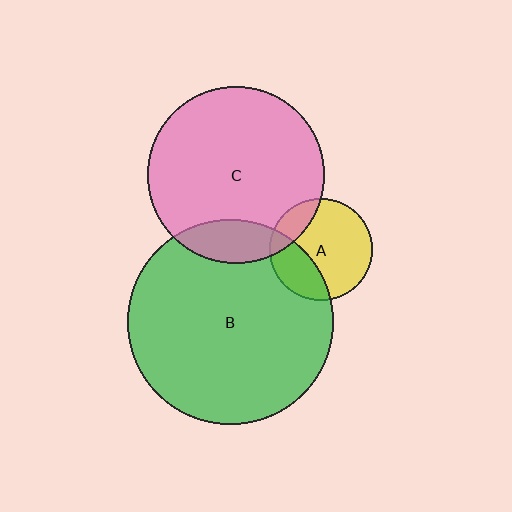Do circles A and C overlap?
Yes.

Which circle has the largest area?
Circle B (green).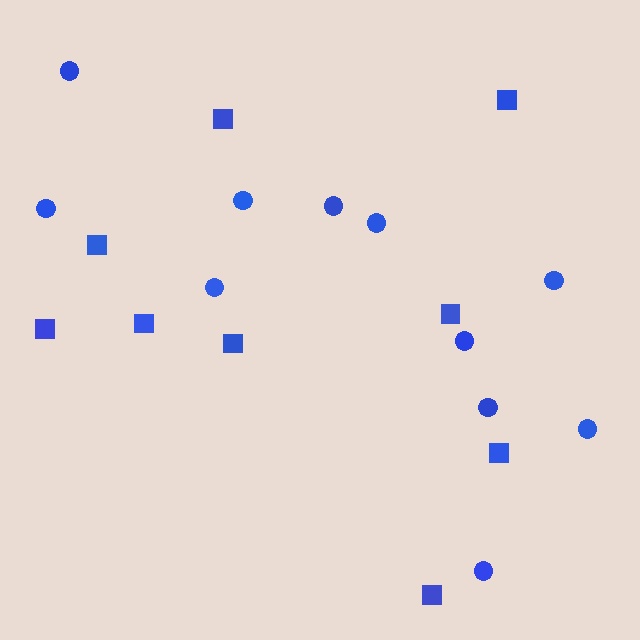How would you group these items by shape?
There are 2 groups: one group of squares (9) and one group of circles (11).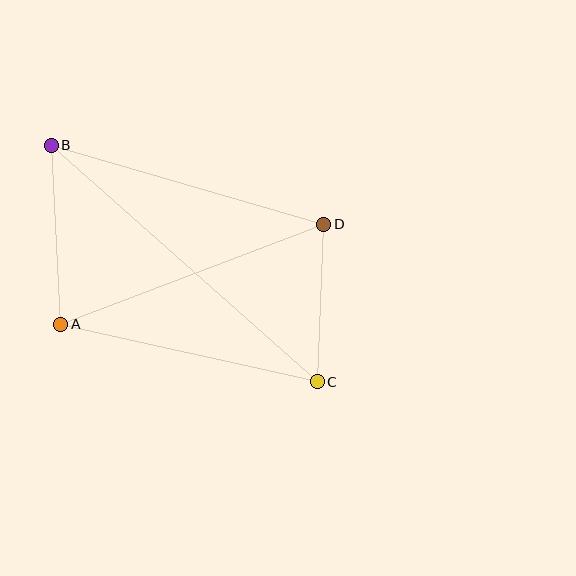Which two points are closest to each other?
Points C and D are closest to each other.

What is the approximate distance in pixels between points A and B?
The distance between A and B is approximately 179 pixels.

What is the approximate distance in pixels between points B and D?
The distance between B and D is approximately 284 pixels.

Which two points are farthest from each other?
Points B and C are farthest from each other.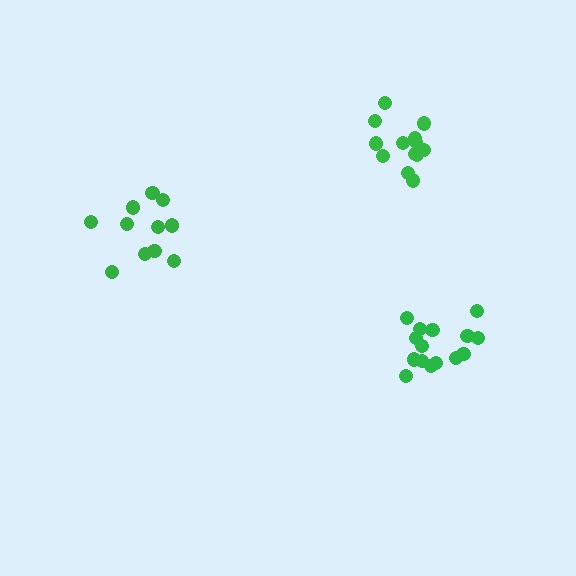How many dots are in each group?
Group 1: 15 dots, Group 2: 13 dots, Group 3: 11 dots (39 total).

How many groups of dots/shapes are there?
There are 3 groups.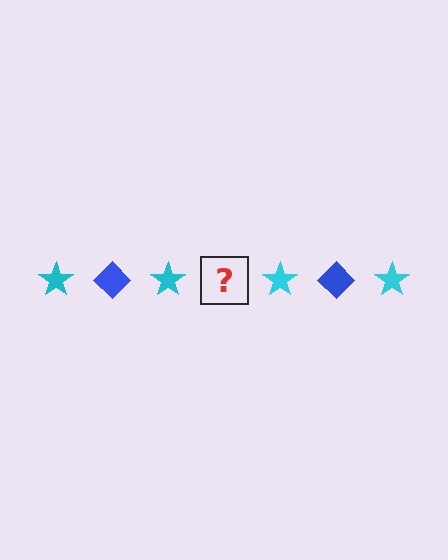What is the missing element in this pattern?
The missing element is a blue diamond.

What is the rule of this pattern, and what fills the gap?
The rule is that the pattern alternates between cyan star and blue diamond. The gap should be filled with a blue diamond.